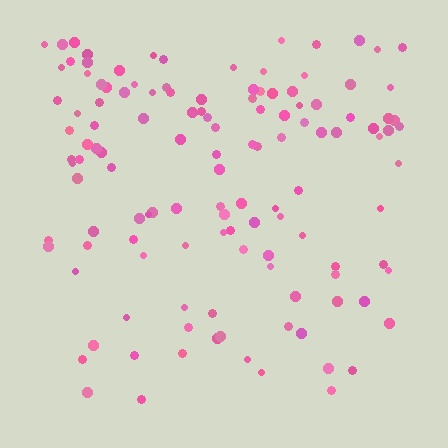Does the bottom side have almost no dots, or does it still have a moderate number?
Still a moderate number, just noticeably fewer than the top.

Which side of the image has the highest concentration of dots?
The top.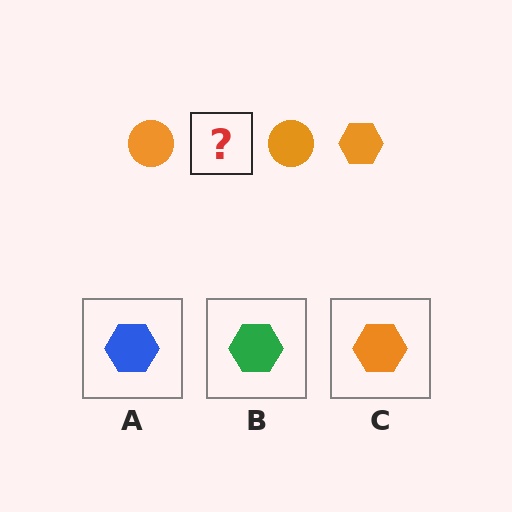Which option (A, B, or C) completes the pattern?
C.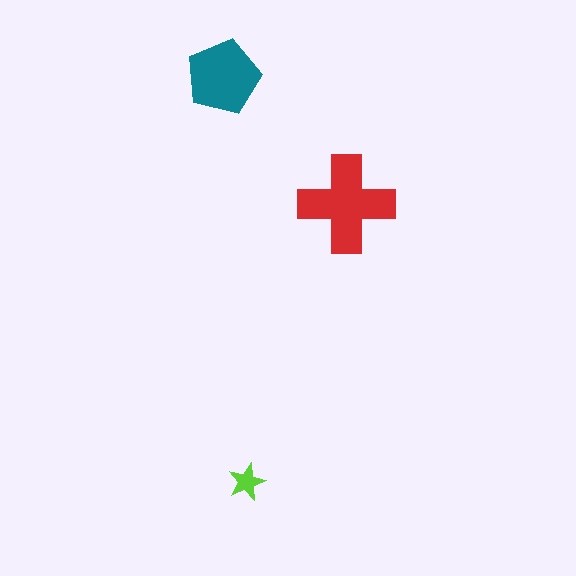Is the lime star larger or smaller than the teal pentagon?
Smaller.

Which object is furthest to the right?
The red cross is rightmost.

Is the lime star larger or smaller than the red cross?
Smaller.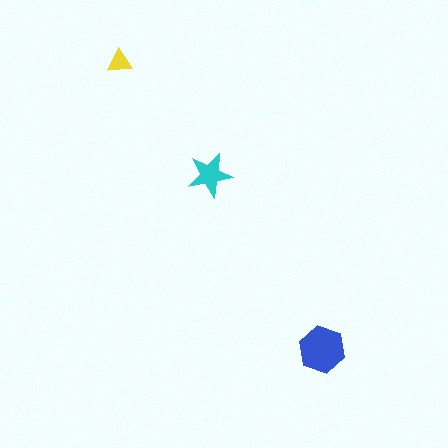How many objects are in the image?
There are 3 objects in the image.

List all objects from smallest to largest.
The yellow triangle, the cyan star, the blue hexagon.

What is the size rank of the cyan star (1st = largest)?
2nd.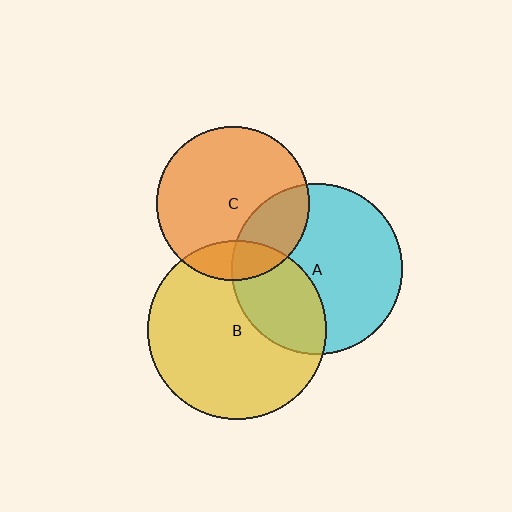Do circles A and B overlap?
Yes.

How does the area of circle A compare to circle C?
Approximately 1.2 times.